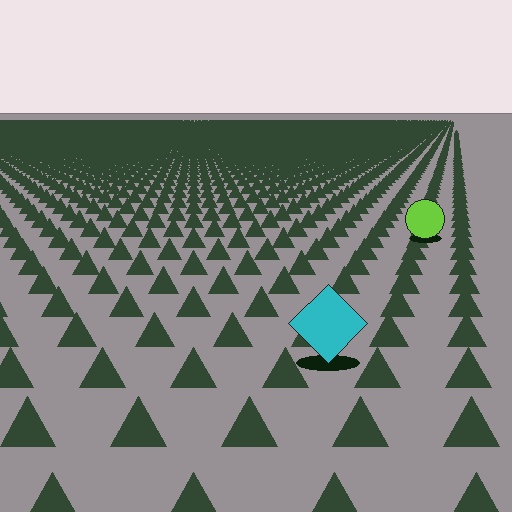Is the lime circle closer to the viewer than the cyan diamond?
No. The cyan diamond is closer — you can tell from the texture gradient: the ground texture is coarser near it.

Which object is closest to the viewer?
The cyan diamond is closest. The texture marks near it are larger and more spread out.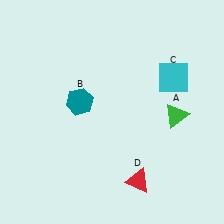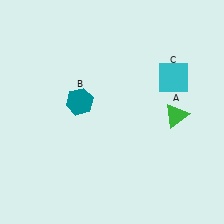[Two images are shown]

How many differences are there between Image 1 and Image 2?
There is 1 difference between the two images.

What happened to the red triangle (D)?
The red triangle (D) was removed in Image 2. It was in the bottom-right area of Image 1.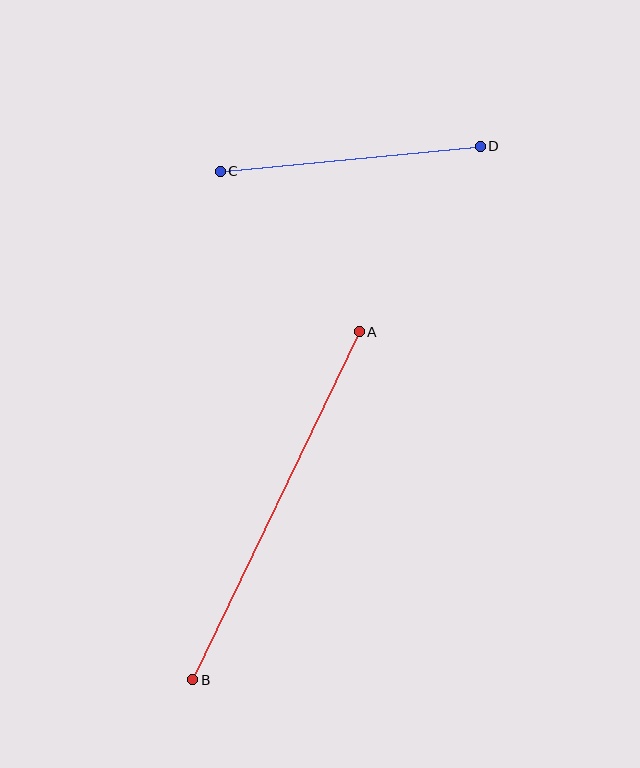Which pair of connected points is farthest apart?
Points A and B are farthest apart.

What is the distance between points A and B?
The distance is approximately 386 pixels.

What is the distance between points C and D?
The distance is approximately 261 pixels.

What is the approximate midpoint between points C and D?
The midpoint is at approximately (350, 159) pixels.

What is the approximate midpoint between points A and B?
The midpoint is at approximately (276, 506) pixels.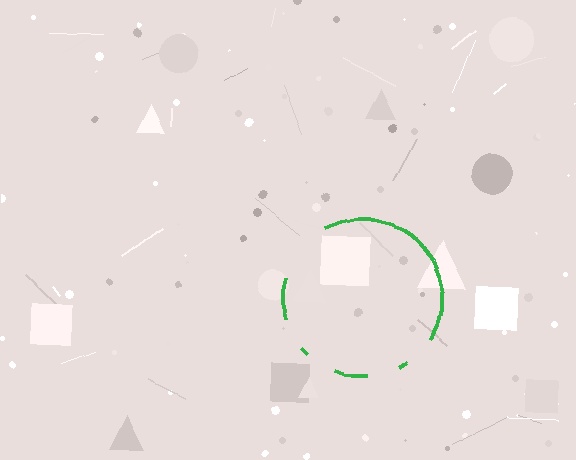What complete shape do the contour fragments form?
The contour fragments form a circle.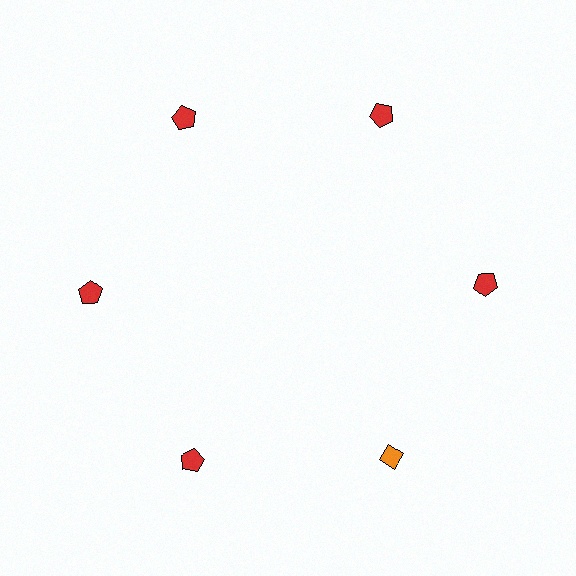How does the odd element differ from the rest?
It differs in both color (orange instead of red) and shape (diamond instead of pentagon).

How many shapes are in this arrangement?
There are 6 shapes arranged in a ring pattern.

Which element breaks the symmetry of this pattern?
The orange diamond at roughly the 5 o'clock position breaks the symmetry. All other shapes are red pentagons.